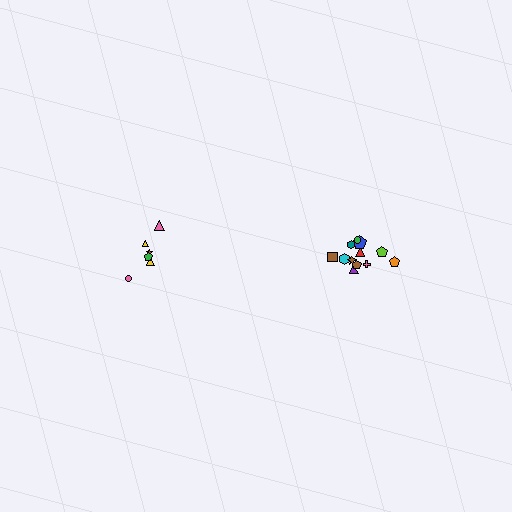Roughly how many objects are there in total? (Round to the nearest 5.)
Roughly 20 objects in total.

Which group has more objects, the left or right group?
The right group.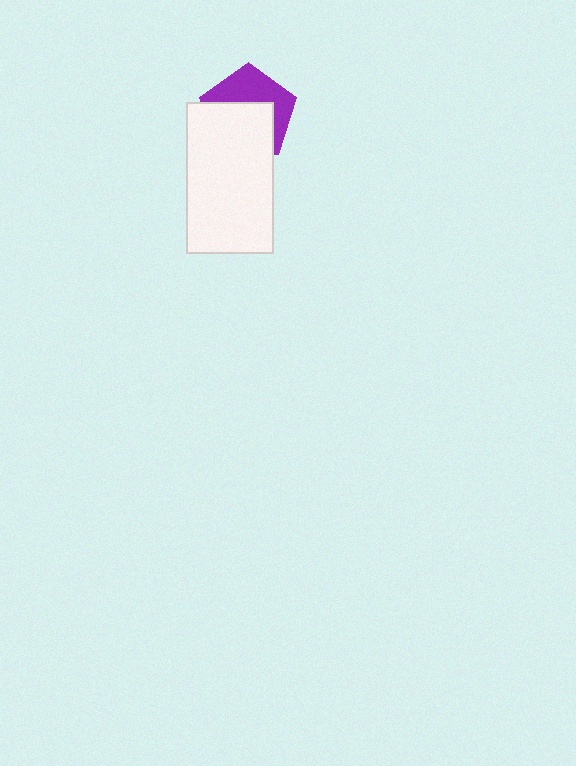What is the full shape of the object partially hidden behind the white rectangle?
The partially hidden object is a purple pentagon.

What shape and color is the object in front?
The object in front is a white rectangle.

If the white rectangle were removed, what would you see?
You would see the complete purple pentagon.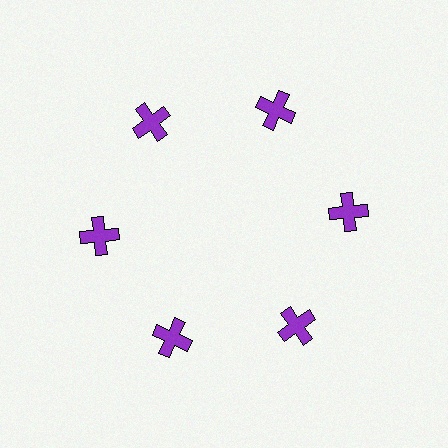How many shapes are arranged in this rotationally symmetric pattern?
There are 6 shapes, arranged in 6 groups of 1.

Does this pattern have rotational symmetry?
Yes, this pattern has 6-fold rotational symmetry. It looks the same after rotating 60 degrees around the center.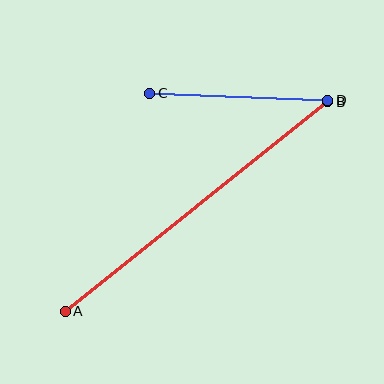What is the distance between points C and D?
The distance is approximately 178 pixels.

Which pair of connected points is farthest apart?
Points A and B are farthest apart.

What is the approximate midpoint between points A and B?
The midpoint is at approximately (196, 206) pixels.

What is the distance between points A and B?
The distance is approximately 336 pixels.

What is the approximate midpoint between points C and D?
The midpoint is at approximately (239, 97) pixels.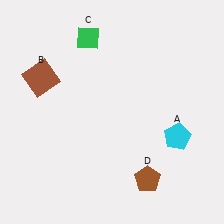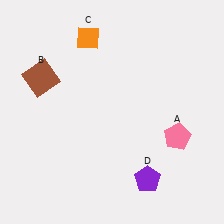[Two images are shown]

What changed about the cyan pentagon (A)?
In Image 1, A is cyan. In Image 2, it changed to pink.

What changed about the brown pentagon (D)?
In Image 1, D is brown. In Image 2, it changed to purple.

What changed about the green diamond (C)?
In Image 1, C is green. In Image 2, it changed to orange.